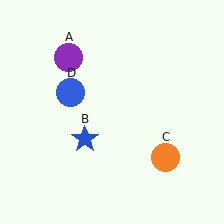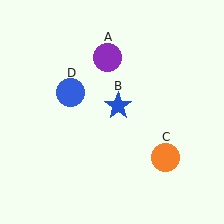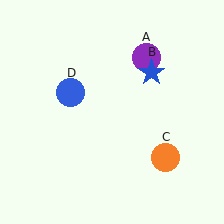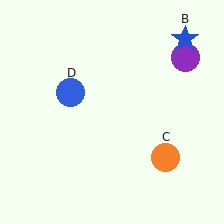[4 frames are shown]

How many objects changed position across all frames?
2 objects changed position: purple circle (object A), blue star (object B).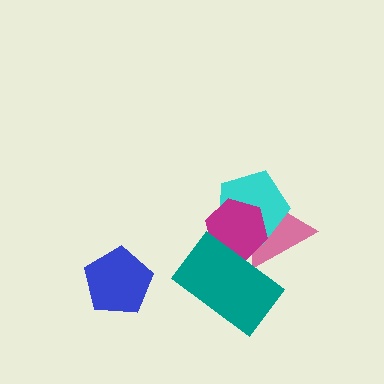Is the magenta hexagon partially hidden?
Yes, it is partially covered by another shape.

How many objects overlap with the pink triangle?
3 objects overlap with the pink triangle.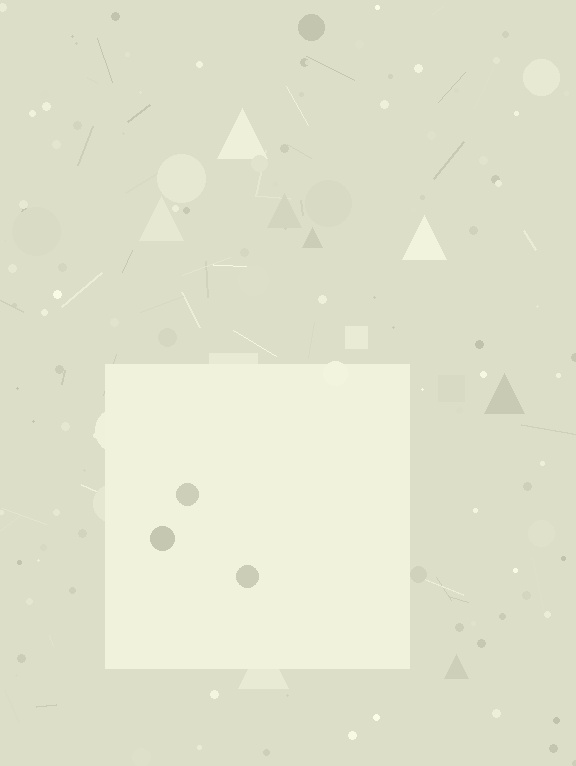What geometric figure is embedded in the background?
A square is embedded in the background.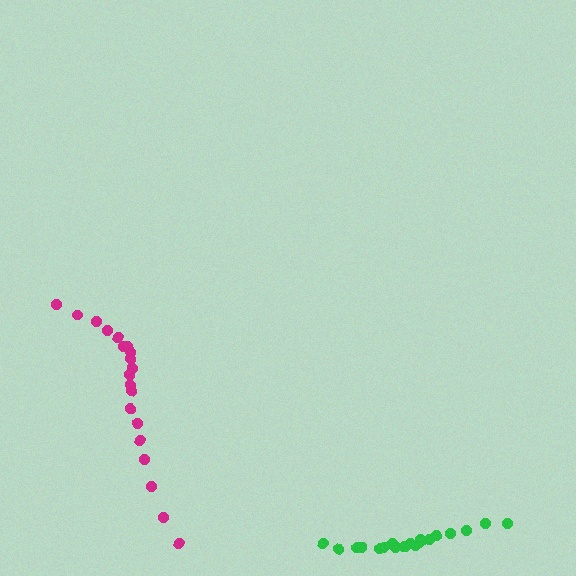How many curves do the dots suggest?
There are 2 distinct paths.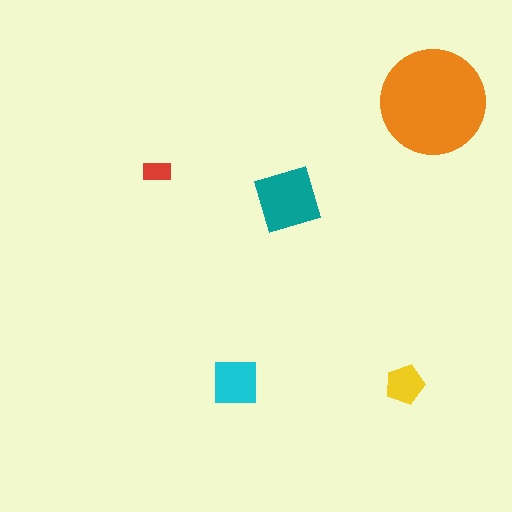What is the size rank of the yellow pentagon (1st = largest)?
4th.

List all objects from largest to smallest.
The orange circle, the teal diamond, the cyan square, the yellow pentagon, the red rectangle.